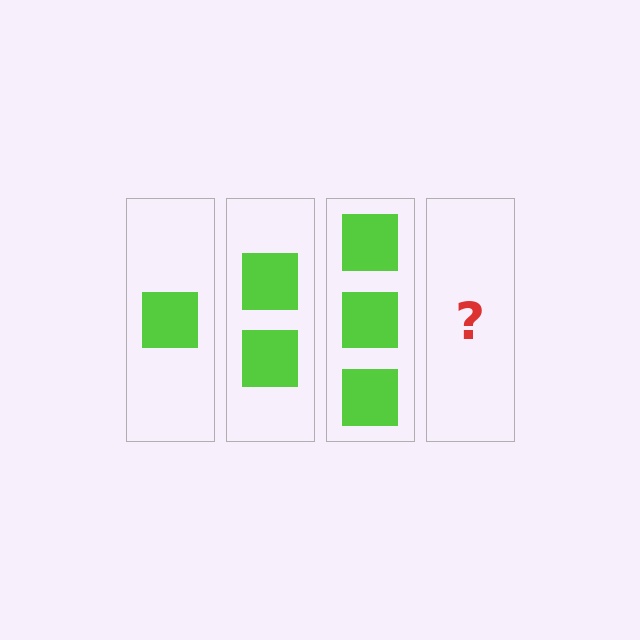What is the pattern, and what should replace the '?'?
The pattern is that each step adds one more square. The '?' should be 4 squares.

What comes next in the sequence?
The next element should be 4 squares.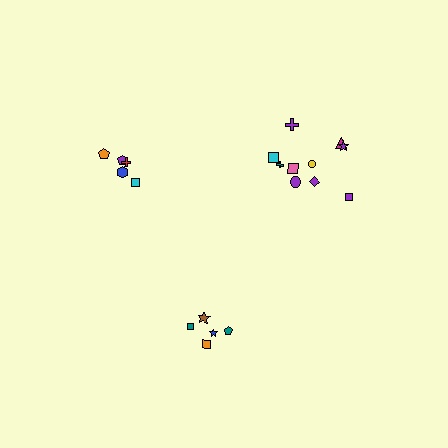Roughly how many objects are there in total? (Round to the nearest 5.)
Roughly 20 objects in total.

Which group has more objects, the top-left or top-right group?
The top-right group.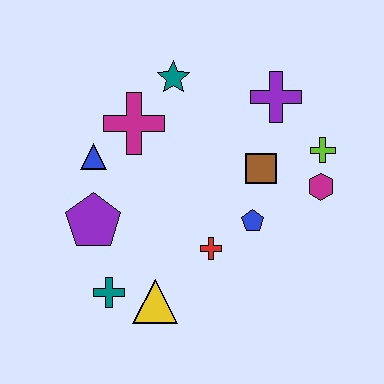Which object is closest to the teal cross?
The yellow triangle is closest to the teal cross.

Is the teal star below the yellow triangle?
No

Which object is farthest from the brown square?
The teal cross is farthest from the brown square.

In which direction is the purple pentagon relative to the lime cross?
The purple pentagon is to the left of the lime cross.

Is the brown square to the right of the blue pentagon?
Yes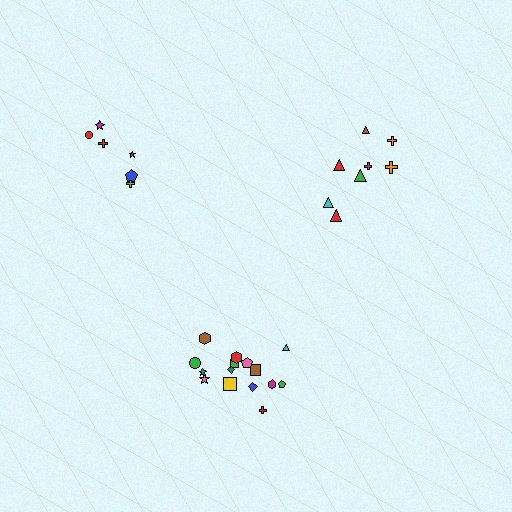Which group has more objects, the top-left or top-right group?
The top-right group.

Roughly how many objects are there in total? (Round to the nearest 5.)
Roughly 30 objects in total.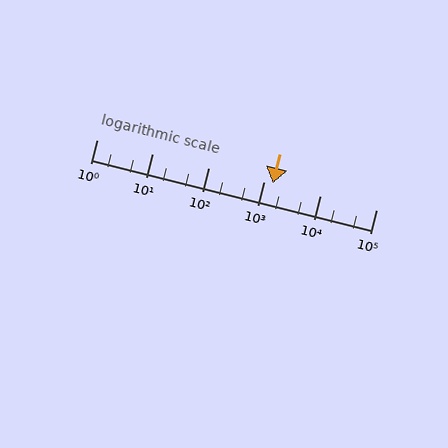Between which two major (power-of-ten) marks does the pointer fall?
The pointer is between 1000 and 10000.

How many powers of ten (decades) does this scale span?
The scale spans 5 decades, from 1 to 100000.